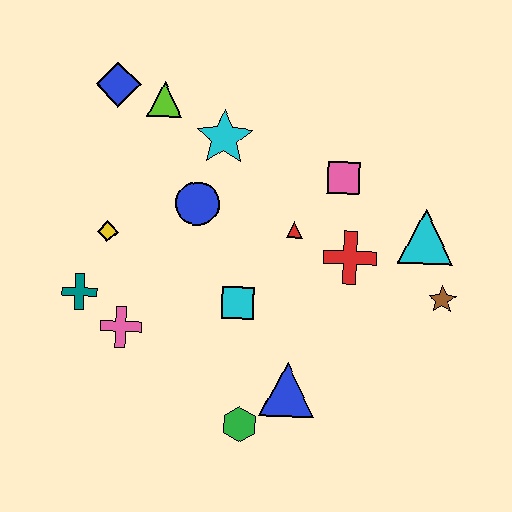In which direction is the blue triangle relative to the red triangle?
The blue triangle is below the red triangle.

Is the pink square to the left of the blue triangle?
No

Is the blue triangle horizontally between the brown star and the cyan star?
Yes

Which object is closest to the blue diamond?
The lime triangle is closest to the blue diamond.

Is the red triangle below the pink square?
Yes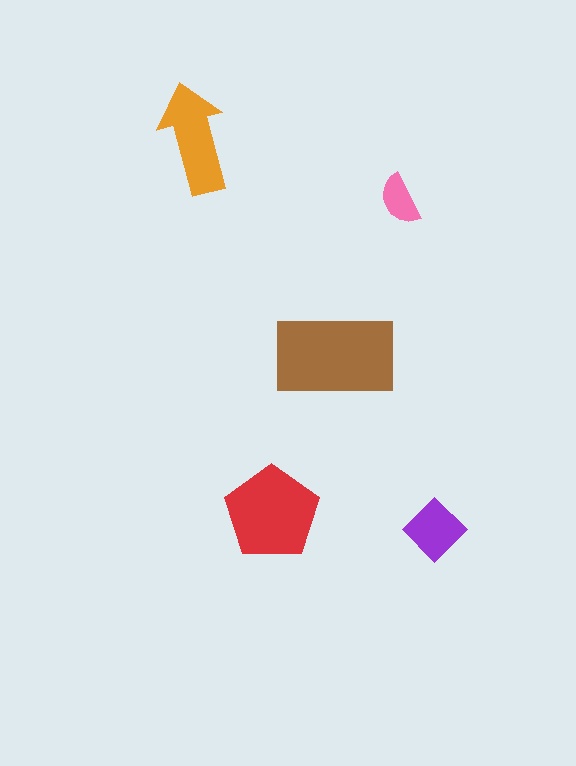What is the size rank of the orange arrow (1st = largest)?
3rd.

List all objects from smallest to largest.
The pink semicircle, the purple diamond, the orange arrow, the red pentagon, the brown rectangle.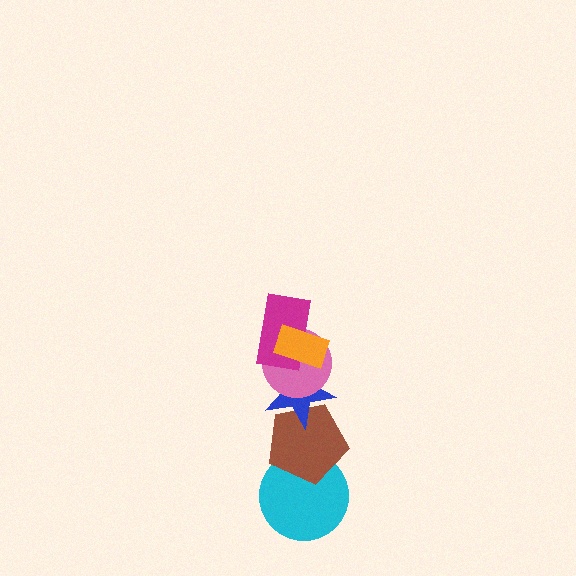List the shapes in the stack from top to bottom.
From top to bottom: the orange rectangle, the magenta rectangle, the pink circle, the blue star, the brown pentagon, the cyan circle.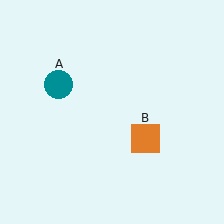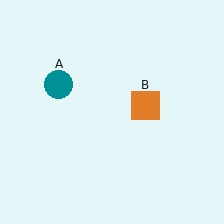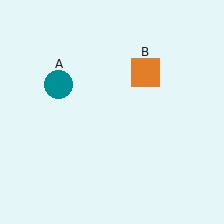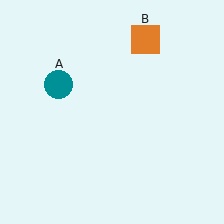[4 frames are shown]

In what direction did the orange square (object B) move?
The orange square (object B) moved up.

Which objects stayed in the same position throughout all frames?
Teal circle (object A) remained stationary.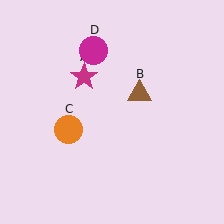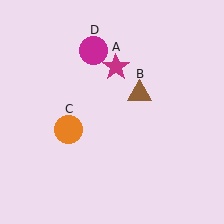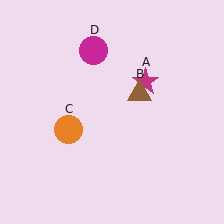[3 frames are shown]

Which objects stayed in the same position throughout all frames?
Brown triangle (object B) and orange circle (object C) and magenta circle (object D) remained stationary.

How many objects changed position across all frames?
1 object changed position: magenta star (object A).